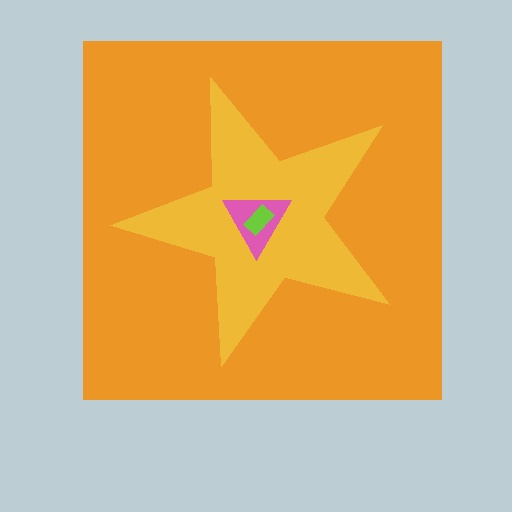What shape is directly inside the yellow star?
The pink triangle.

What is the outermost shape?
The orange square.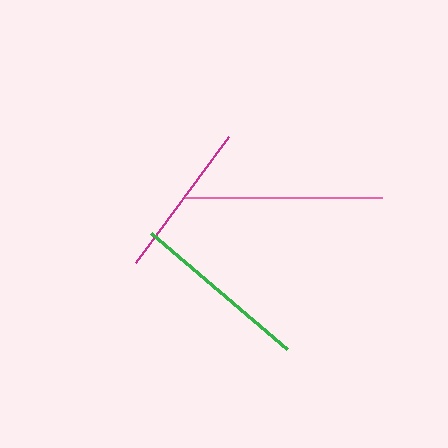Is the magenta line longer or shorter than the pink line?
The pink line is longer than the magenta line.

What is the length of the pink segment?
The pink segment is approximately 197 pixels long.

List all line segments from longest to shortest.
From longest to shortest: pink, green, magenta.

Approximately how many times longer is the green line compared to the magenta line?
The green line is approximately 1.1 times the length of the magenta line.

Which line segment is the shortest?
The magenta line is the shortest at approximately 157 pixels.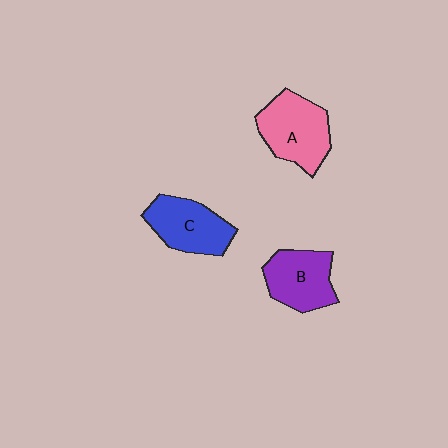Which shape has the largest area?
Shape A (pink).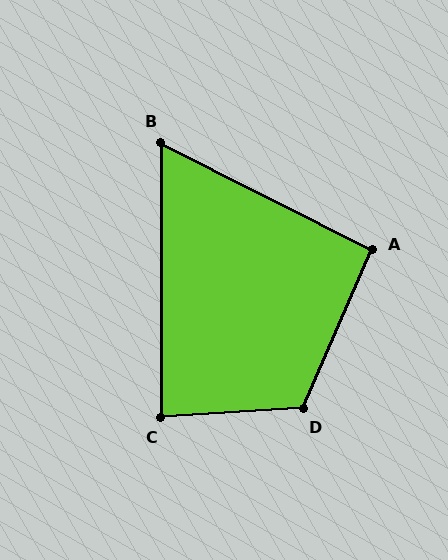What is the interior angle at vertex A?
Approximately 93 degrees (approximately right).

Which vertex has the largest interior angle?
D, at approximately 117 degrees.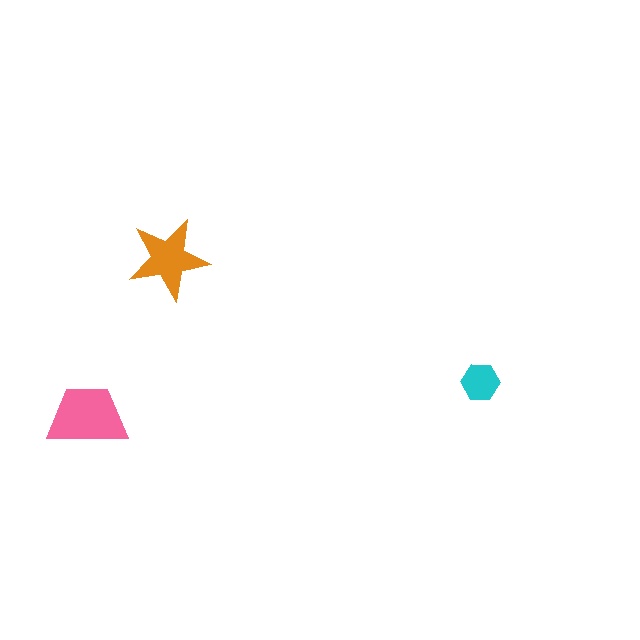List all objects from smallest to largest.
The cyan hexagon, the orange star, the pink trapezoid.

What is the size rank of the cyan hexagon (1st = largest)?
3rd.